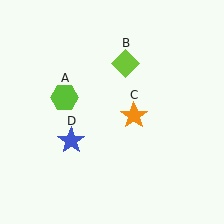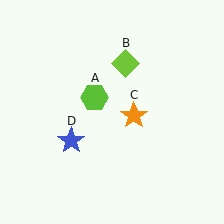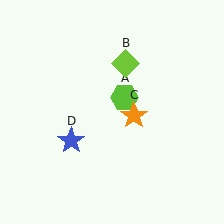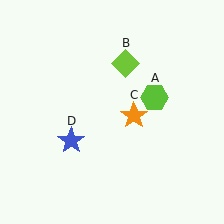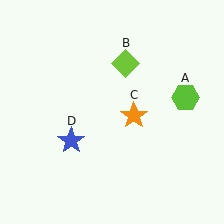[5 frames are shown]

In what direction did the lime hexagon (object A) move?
The lime hexagon (object A) moved right.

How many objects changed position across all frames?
1 object changed position: lime hexagon (object A).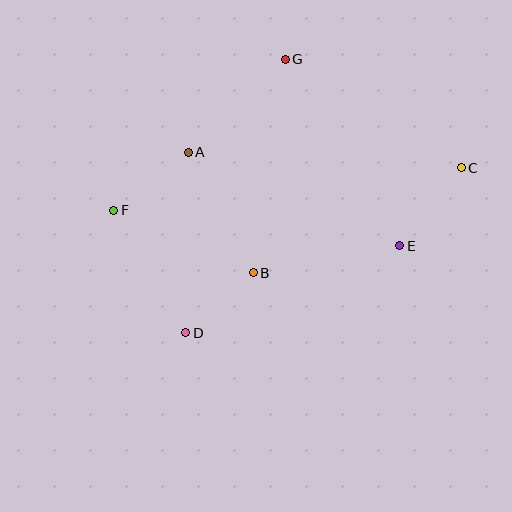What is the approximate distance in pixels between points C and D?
The distance between C and D is approximately 321 pixels.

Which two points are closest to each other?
Points B and D are closest to each other.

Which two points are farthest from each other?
Points C and F are farthest from each other.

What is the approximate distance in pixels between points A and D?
The distance between A and D is approximately 180 pixels.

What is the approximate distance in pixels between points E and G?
The distance between E and G is approximately 219 pixels.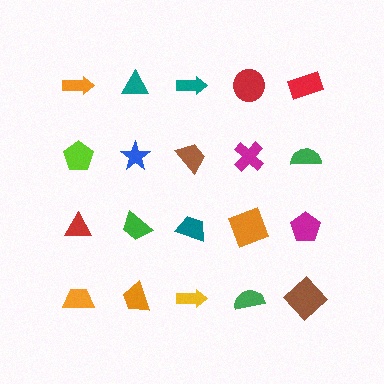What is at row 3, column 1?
A red triangle.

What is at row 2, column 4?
A magenta cross.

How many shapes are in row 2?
5 shapes.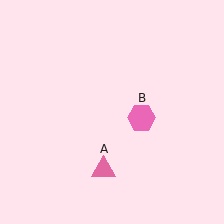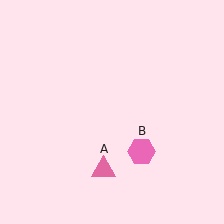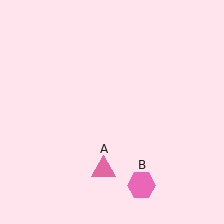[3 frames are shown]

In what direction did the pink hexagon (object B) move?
The pink hexagon (object B) moved down.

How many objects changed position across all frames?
1 object changed position: pink hexagon (object B).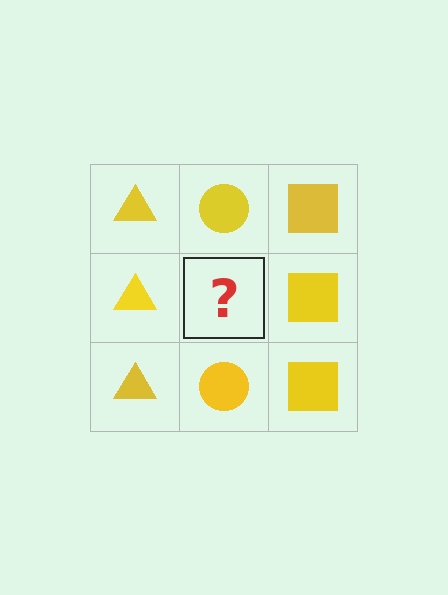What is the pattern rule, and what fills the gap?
The rule is that each column has a consistent shape. The gap should be filled with a yellow circle.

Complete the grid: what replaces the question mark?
The question mark should be replaced with a yellow circle.